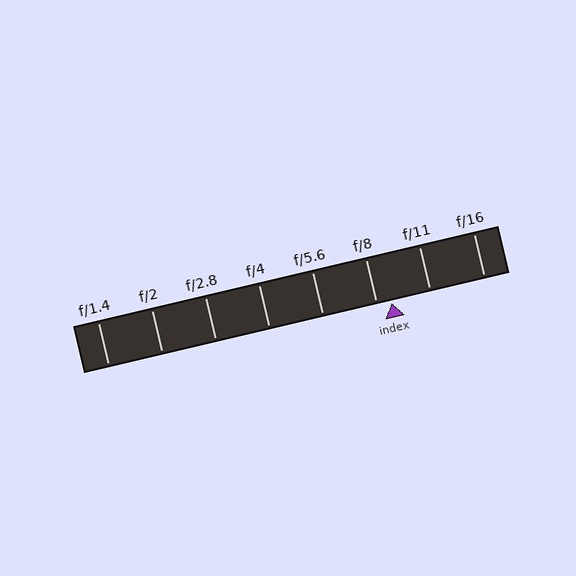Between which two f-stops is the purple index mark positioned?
The index mark is between f/8 and f/11.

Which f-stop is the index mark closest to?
The index mark is closest to f/8.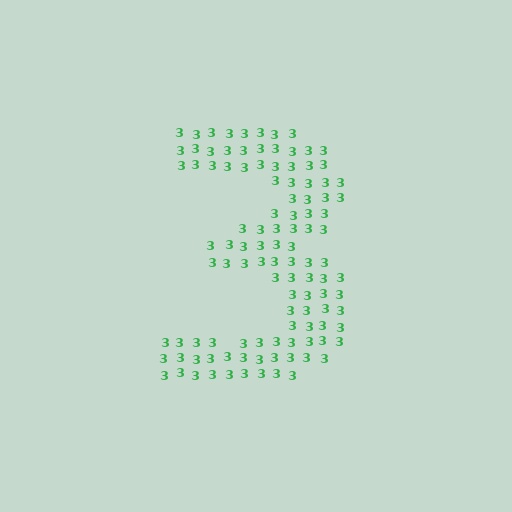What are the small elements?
The small elements are digit 3's.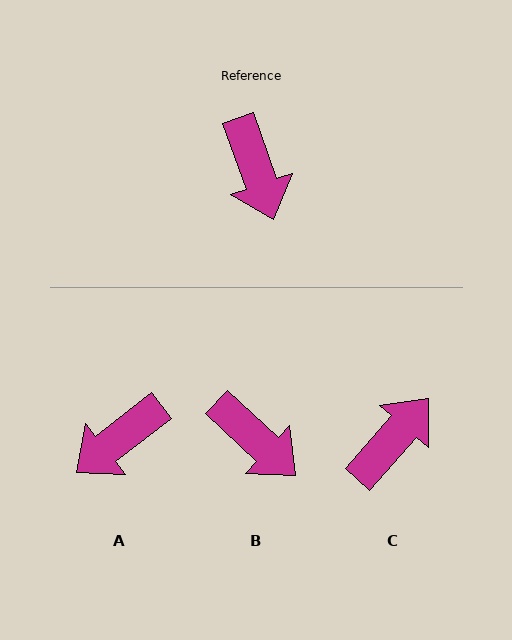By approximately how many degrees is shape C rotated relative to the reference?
Approximately 119 degrees counter-clockwise.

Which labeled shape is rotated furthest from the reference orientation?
C, about 119 degrees away.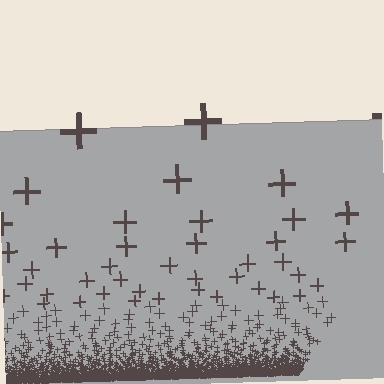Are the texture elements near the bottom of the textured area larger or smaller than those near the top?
Smaller. The gradient is inverted — elements near the bottom are smaller and denser.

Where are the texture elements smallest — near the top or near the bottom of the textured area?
Near the bottom.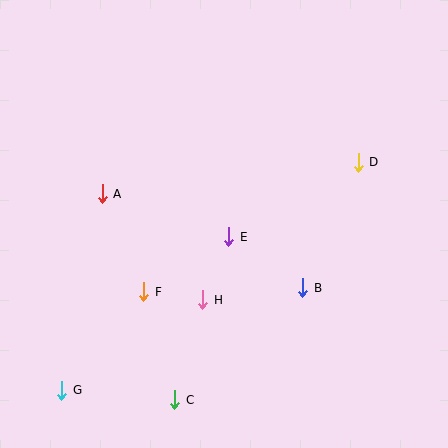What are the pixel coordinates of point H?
Point H is at (203, 300).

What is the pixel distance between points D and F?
The distance between D and F is 251 pixels.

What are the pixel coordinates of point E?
Point E is at (229, 237).